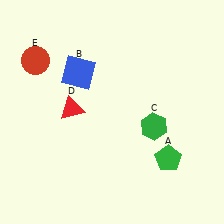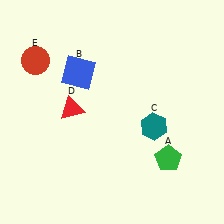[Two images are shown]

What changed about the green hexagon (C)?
In Image 1, C is green. In Image 2, it changed to teal.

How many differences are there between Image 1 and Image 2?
There is 1 difference between the two images.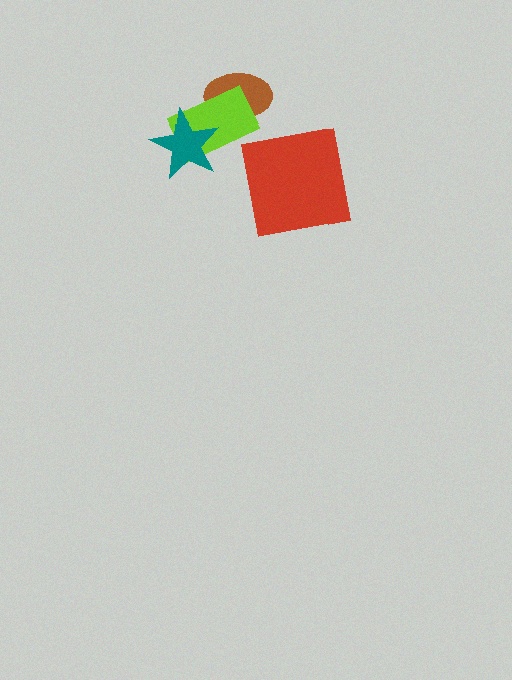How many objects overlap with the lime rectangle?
2 objects overlap with the lime rectangle.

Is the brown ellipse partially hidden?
Yes, it is partially covered by another shape.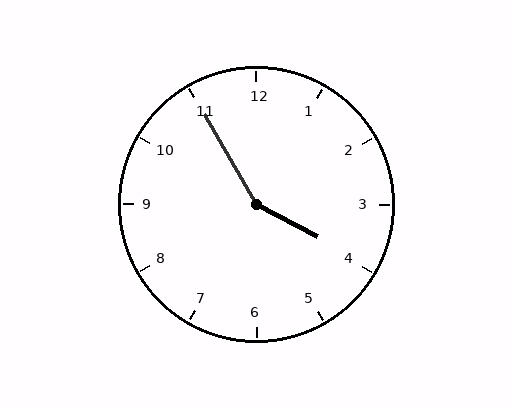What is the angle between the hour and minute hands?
Approximately 148 degrees.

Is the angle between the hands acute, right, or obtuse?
It is obtuse.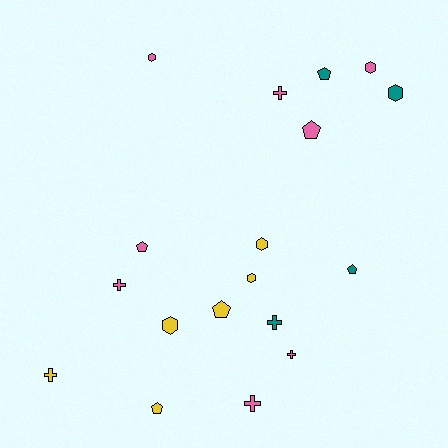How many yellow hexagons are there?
There are 3 yellow hexagons.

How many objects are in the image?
There are 18 objects.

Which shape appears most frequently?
Pentagon, with 6 objects.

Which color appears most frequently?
Pink, with 8 objects.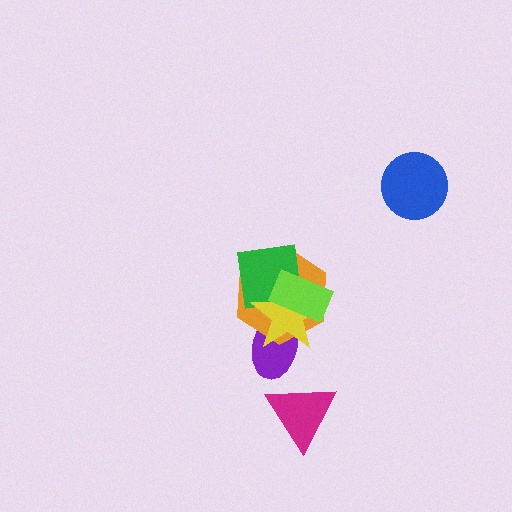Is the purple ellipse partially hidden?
Yes, it is partially covered by another shape.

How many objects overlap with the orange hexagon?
4 objects overlap with the orange hexagon.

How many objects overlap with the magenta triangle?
0 objects overlap with the magenta triangle.